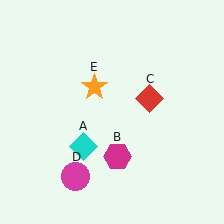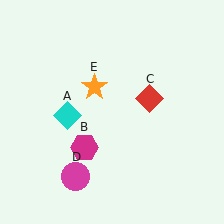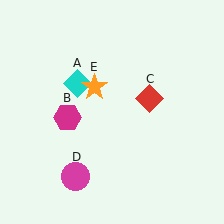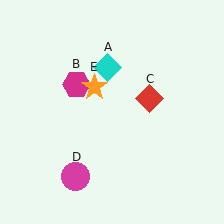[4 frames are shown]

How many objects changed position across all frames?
2 objects changed position: cyan diamond (object A), magenta hexagon (object B).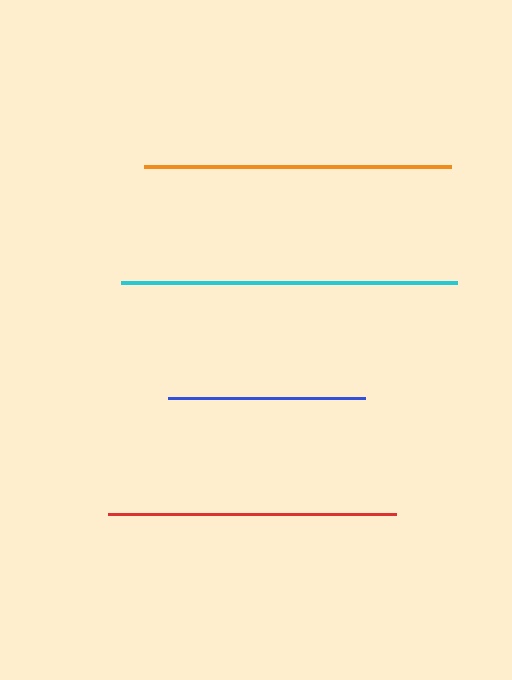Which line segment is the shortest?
The blue line is the shortest at approximately 197 pixels.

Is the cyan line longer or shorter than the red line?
The cyan line is longer than the red line.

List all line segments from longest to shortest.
From longest to shortest: cyan, orange, red, blue.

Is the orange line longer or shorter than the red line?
The orange line is longer than the red line.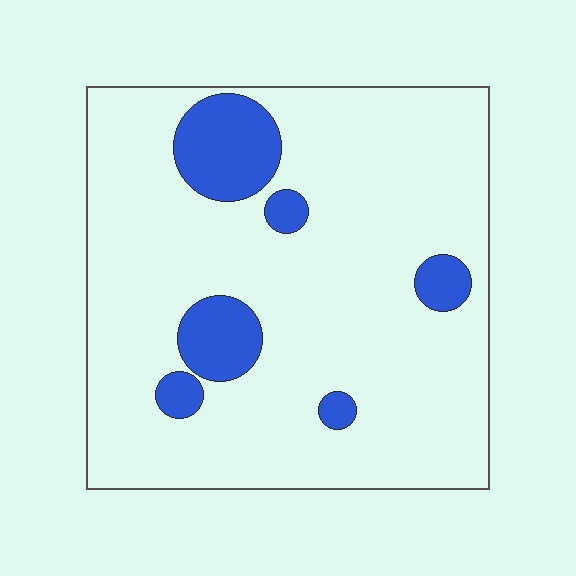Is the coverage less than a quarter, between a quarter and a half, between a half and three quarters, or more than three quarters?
Less than a quarter.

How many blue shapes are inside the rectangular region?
6.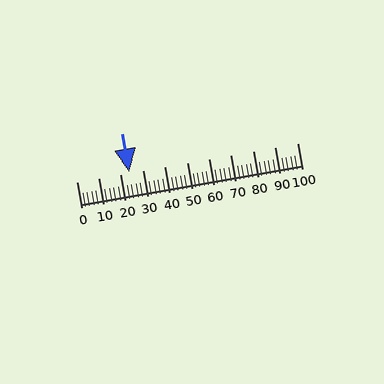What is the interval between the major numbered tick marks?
The major tick marks are spaced 10 units apart.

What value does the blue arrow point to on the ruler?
The blue arrow points to approximately 24.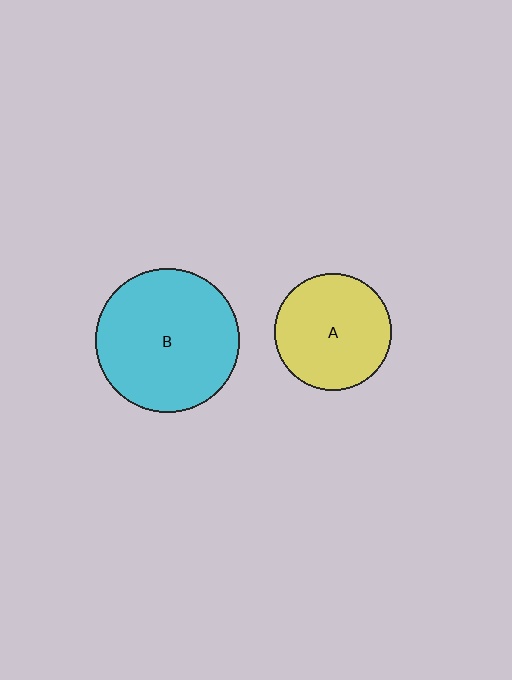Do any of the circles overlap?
No, none of the circles overlap.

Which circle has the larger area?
Circle B (cyan).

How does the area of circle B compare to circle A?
Approximately 1.5 times.